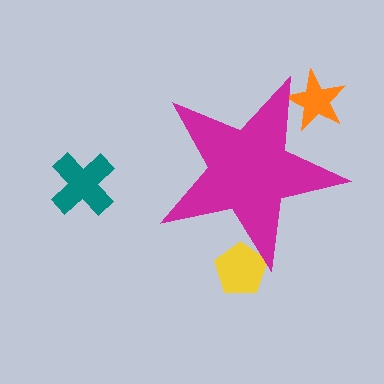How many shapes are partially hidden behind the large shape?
2 shapes are partially hidden.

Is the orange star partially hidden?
Yes, the orange star is partially hidden behind the magenta star.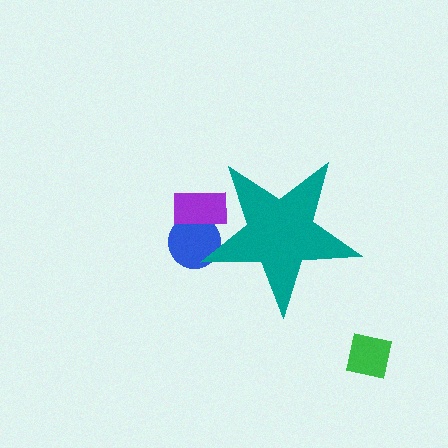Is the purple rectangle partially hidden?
Yes, the purple rectangle is partially hidden behind the teal star.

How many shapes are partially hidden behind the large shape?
2 shapes are partially hidden.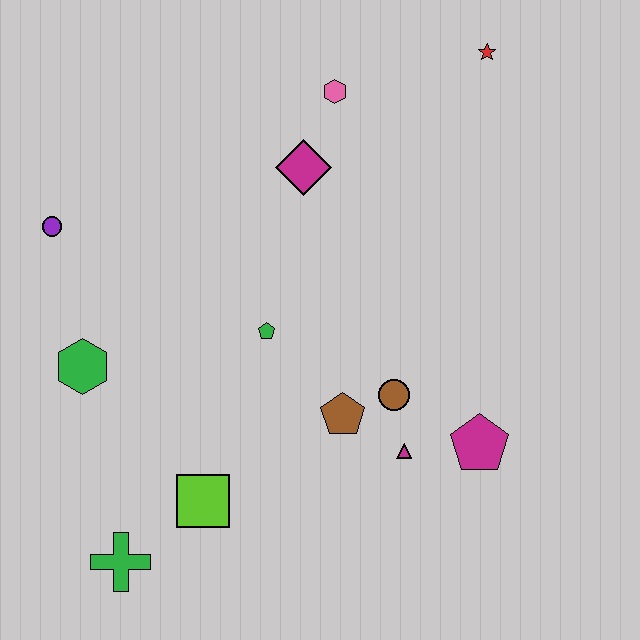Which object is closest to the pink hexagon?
The magenta diamond is closest to the pink hexagon.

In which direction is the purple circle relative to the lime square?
The purple circle is above the lime square.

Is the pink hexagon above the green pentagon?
Yes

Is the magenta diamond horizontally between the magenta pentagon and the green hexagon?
Yes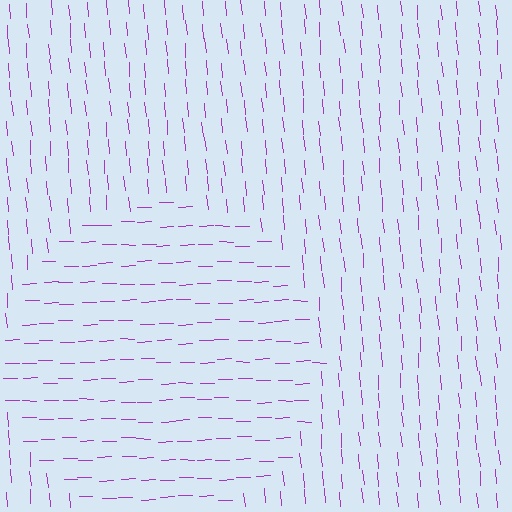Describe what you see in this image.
The image is filled with small purple line segments. A circle region in the image has lines oriented differently from the surrounding lines, creating a visible texture boundary.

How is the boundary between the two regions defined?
The boundary is defined purely by a change in line orientation (approximately 86 degrees difference). All lines are the same color and thickness.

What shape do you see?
I see a circle.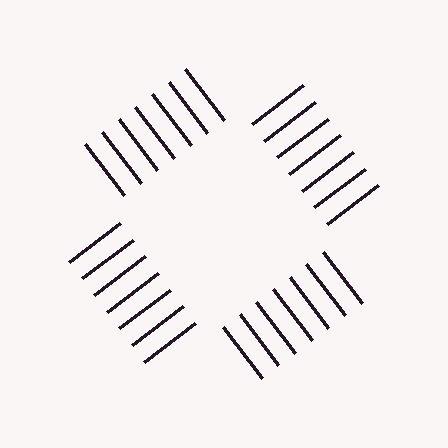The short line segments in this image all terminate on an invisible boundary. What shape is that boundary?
An illusory square — the line segments terminate on its edges but no continuous stroke is drawn.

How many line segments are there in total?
28 — 7 along each of the 4 edges.